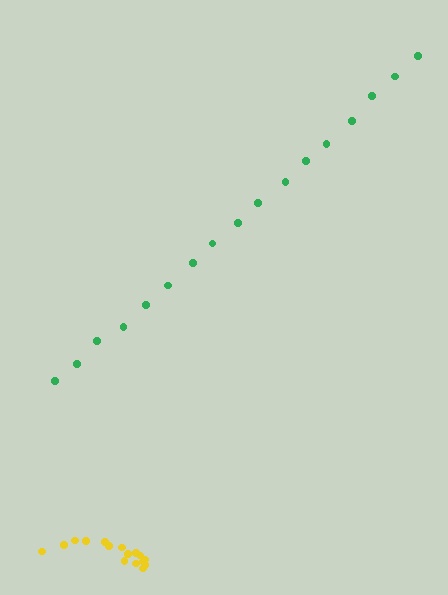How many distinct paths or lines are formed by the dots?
There are 2 distinct paths.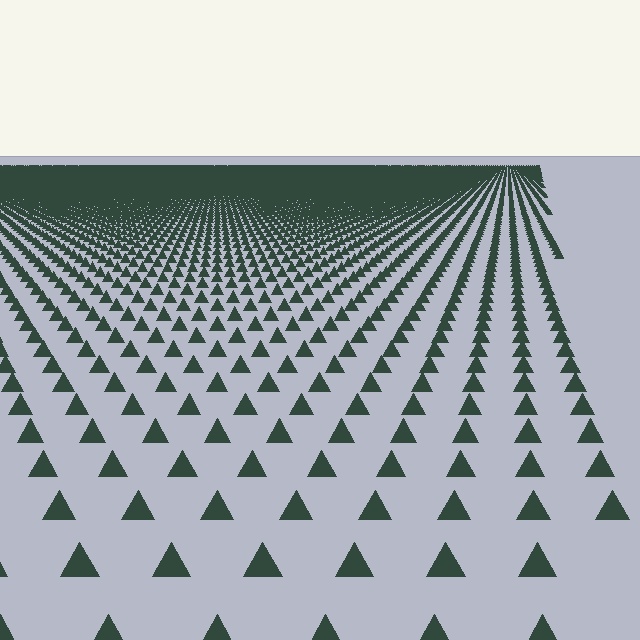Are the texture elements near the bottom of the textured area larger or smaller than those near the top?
Larger. Near the bottom, elements are closer to the viewer and appear at a bigger on-screen size.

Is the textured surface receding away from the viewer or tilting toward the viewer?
The surface is receding away from the viewer. Texture elements get smaller and denser toward the top.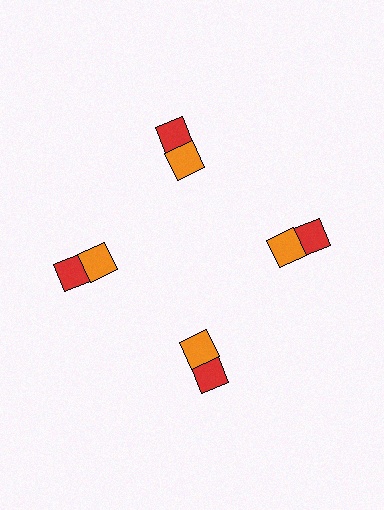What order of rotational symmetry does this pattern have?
This pattern has 4-fold rotational symmetry.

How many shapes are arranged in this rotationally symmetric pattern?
There are 8 shapes, arranged in 4 groups of 2.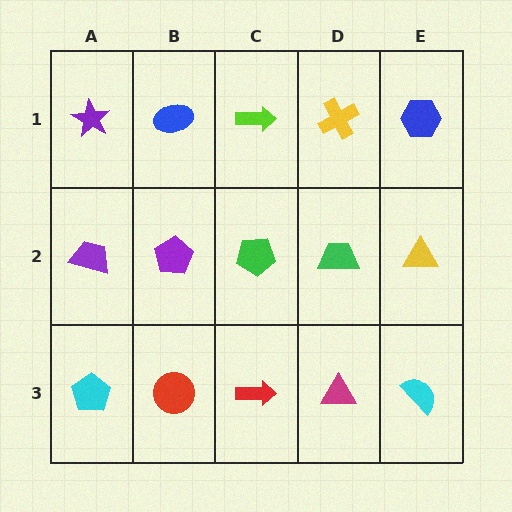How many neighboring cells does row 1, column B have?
3.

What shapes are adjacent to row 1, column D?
A green trapezoid (row 2, column D), a lime arrow (row 1, column C), a blue hexagon (row 1, column E).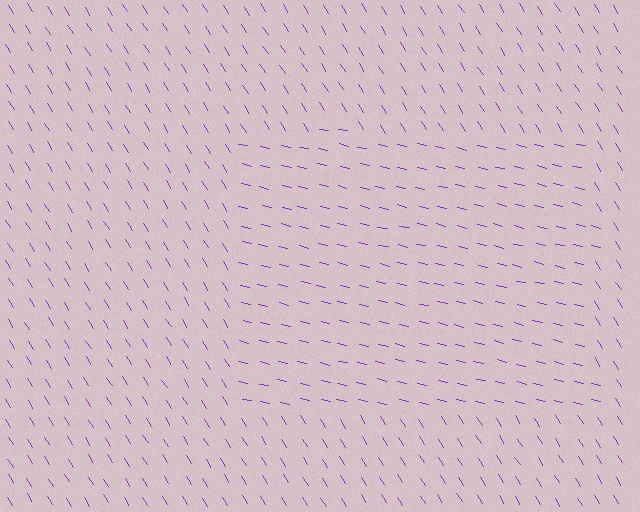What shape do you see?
I see a rectangle.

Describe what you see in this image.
The image is filled with small purple line segments. A rectangle region in the image has lines oriented differently from the surrounding lines, creating a visible texture boundary.